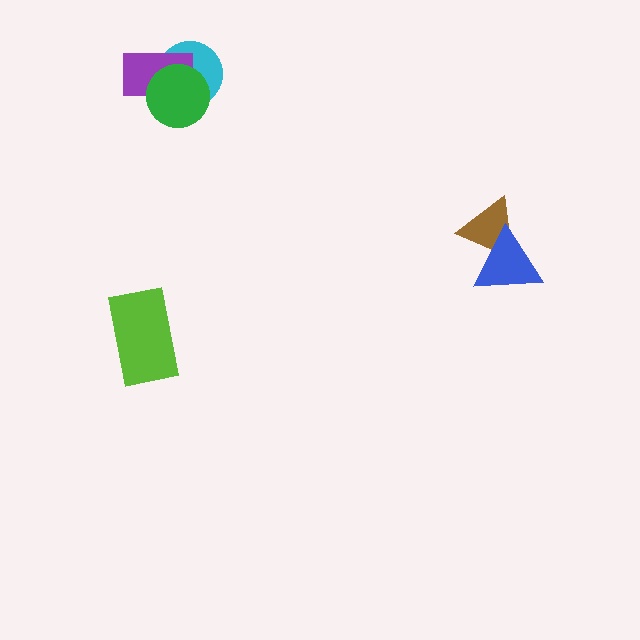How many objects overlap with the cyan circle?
2 objects overlap with the cyan circle.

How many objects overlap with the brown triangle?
1 object overlaps with the brown triangle.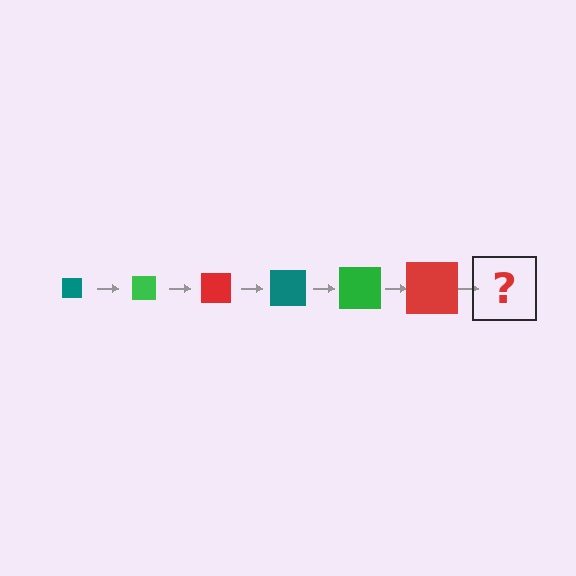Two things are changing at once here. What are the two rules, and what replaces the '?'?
The two rules are that the square grows larger each step and the color cycles through teal, green, and red. The '?' should be a teal square, larger than the previous one.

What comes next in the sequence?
The next element should be a teal square, larger than the previous one.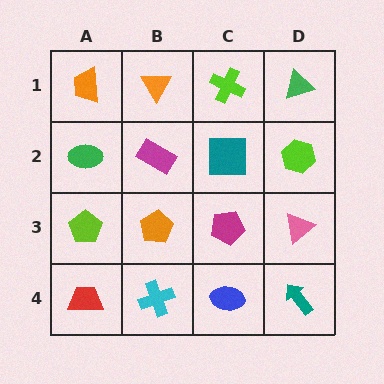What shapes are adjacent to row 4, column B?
An orange pentagon (row 3, column B), a red trapezoid (row 4, column A), a blue ellipse (row 4, column C).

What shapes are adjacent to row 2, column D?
A green triangle (row 1, column D), a pink triangle (row 3, column D), a teal square (row 2, column C).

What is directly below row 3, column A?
A red trapezoid.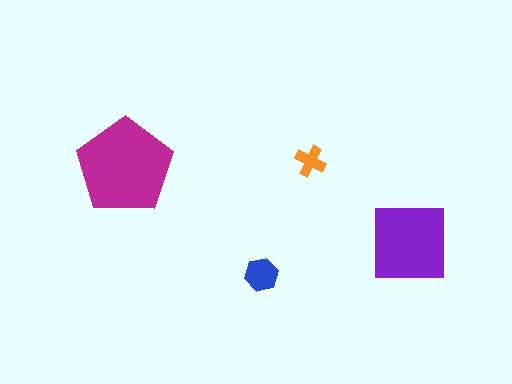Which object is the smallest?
The orange cross.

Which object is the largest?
The magenta pentagon.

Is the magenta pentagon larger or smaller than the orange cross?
Larger.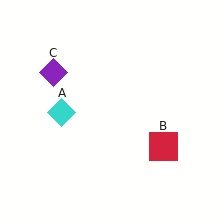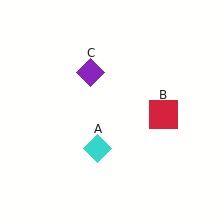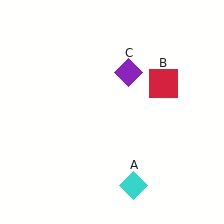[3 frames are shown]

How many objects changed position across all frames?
3 objects changed position: cyan diamond (object A), red square (object B), purple diamond (object C).